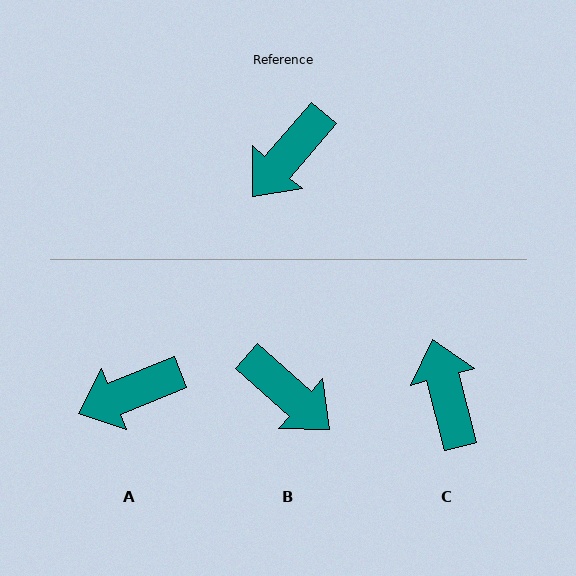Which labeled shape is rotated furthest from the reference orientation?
C, about 125 degrees away.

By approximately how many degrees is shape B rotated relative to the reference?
Approximately 89 degrees counter-clockwise.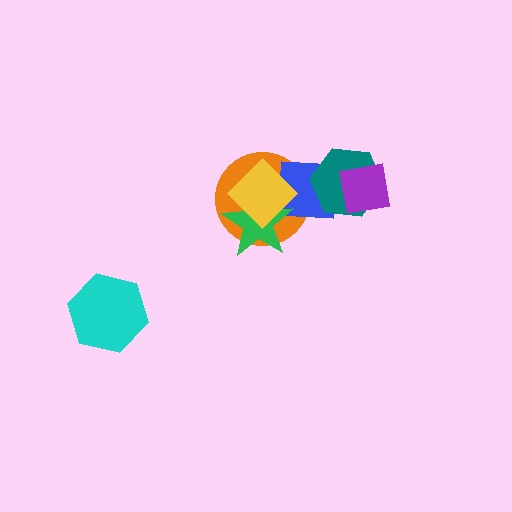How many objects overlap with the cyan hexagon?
0 objects overlap with the cyan hexagon.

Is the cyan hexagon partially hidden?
No, no other shape covers it.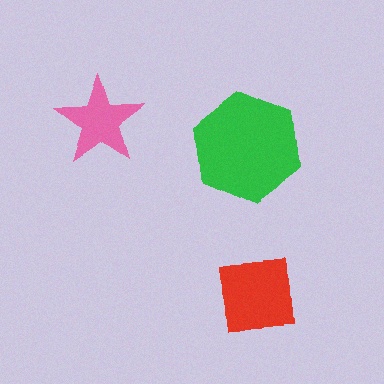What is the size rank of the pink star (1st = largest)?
3rd.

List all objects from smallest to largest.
The pink star, the red square, the green hexagon.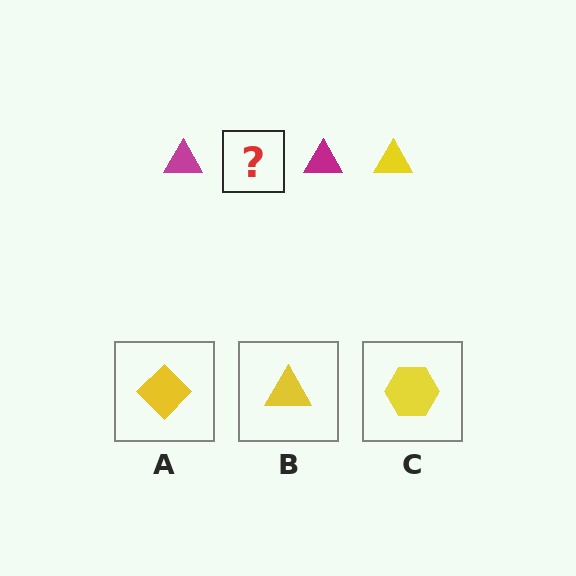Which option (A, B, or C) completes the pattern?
B.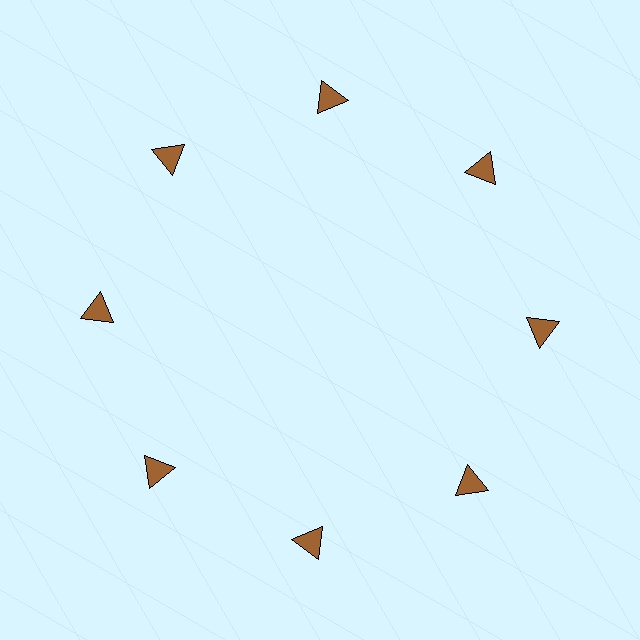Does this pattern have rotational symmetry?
Yes, this pattern has 8-fold rotational symmetry. It looks the same after rotating 45 degrees around the center.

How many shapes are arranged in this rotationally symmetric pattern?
There are 8 shapes, arranged in 8 groups of 1.